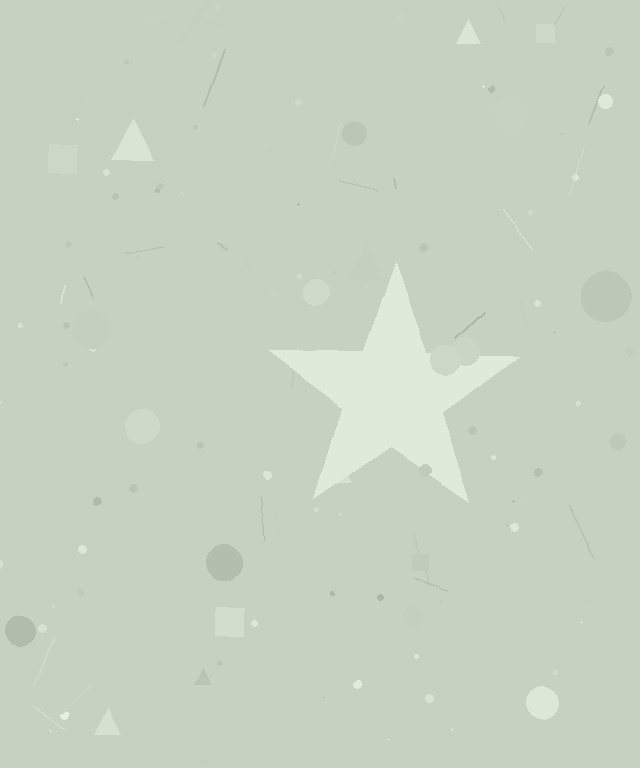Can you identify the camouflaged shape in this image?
The camouflaged shape is a star.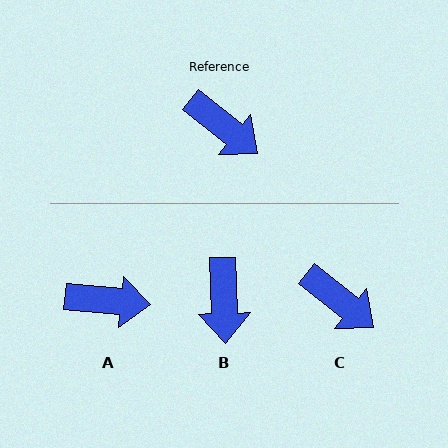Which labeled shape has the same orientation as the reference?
C.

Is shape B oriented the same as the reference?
No, it is off by about 50 degrees.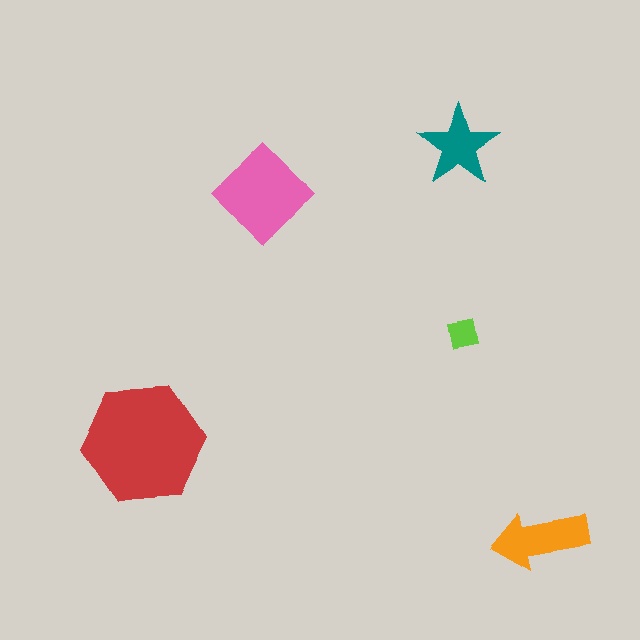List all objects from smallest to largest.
The lime square, the teal star, the orange arrow, the pink diamond, the red hexagon.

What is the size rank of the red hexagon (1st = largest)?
1st.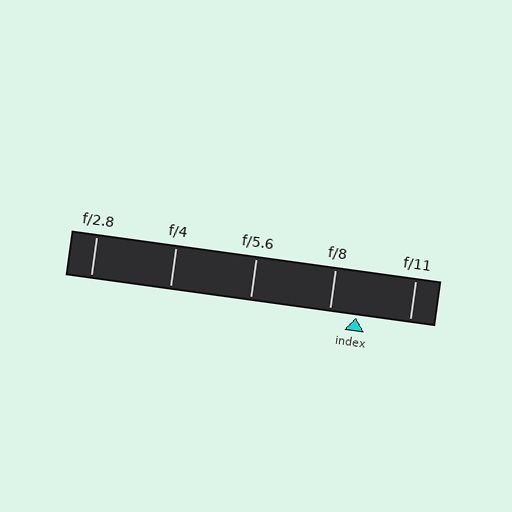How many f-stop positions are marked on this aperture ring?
There are 5 f-stop positions marked.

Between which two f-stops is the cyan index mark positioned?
The index mark is between f/8 and f/11.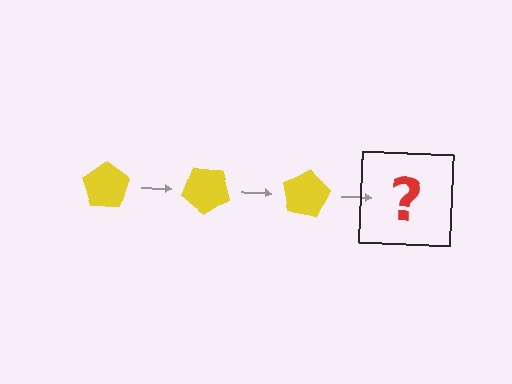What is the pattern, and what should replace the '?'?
The pattern is that the pentagon rotates 40 degrees each step. The '?' should be a yellow pentagon rotated 120 degrees.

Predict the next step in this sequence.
The next step is a yellow pentagon rotated 120 degrees.